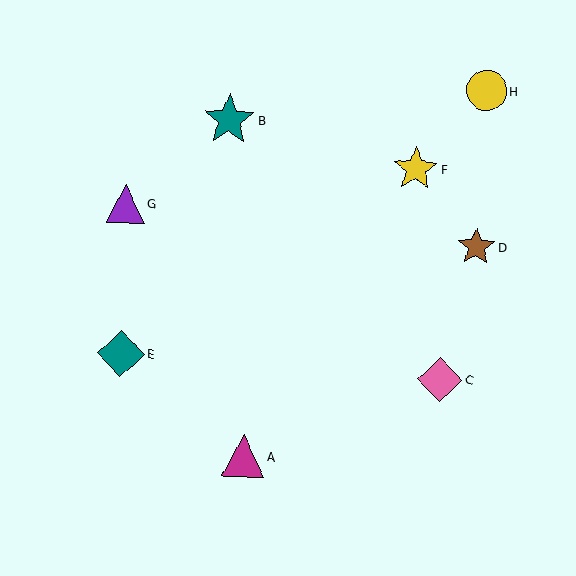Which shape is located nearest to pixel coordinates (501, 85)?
The yellow circle (labeled H) at (487, 90) is nearest to that location.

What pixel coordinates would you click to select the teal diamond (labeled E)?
Click at (121, 354) to select the teal diamond E.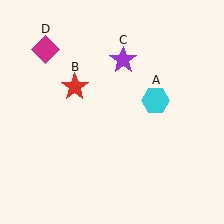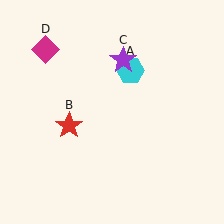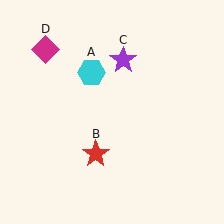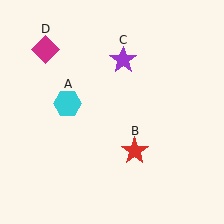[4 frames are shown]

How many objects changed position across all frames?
2 objects changed position: cyan hexagon (object A), red star (object B).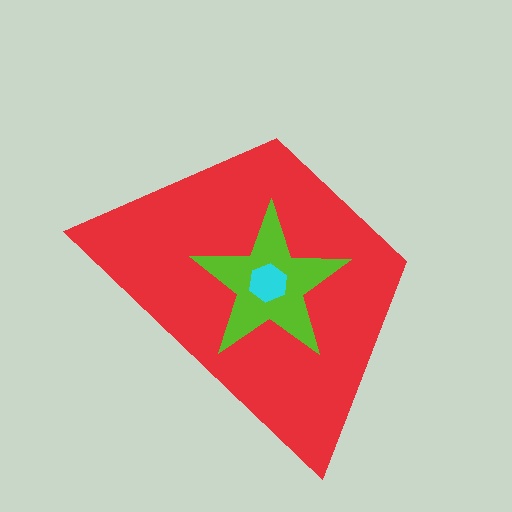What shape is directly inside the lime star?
The cyan hexagon.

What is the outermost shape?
The red trapezoid.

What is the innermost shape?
The cyan hexagon.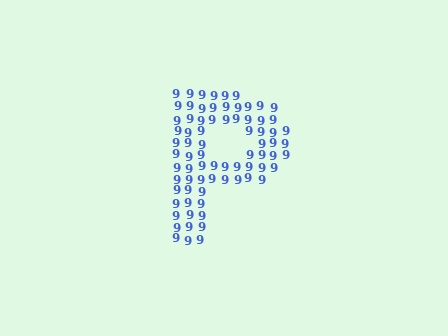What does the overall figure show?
The overall figure shows the letter P.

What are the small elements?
The small elements are digit 9's.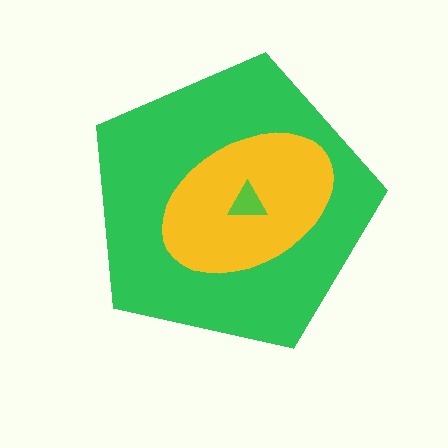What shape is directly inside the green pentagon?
The yellow ellipse.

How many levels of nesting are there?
3.